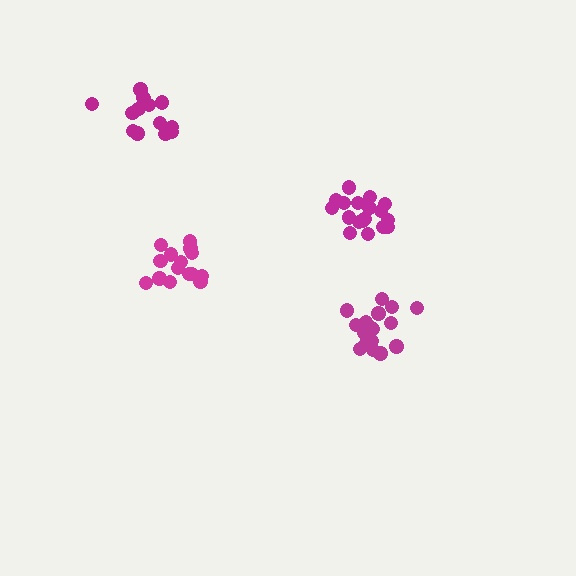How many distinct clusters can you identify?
There are 4 distinct clusters.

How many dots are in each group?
Group 1: 14 dots, Group 2: 17 dots, Group 3: 15 dots, Group 4: 19 dots (65 total).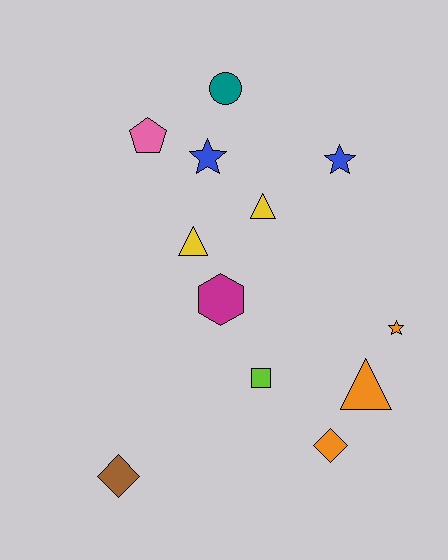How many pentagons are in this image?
There is 1 pentagon.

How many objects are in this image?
There are 12 objects.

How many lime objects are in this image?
There is 1 lime object.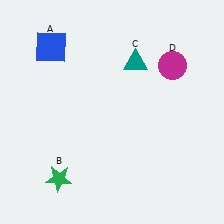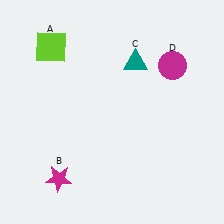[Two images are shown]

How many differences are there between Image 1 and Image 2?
There are 2 differences between the two images.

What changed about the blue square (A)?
In Image 1, A is blue. In Image 2, it changed to lime.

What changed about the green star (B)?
In Image 1, B is green. In Image 2, it changed to magenta.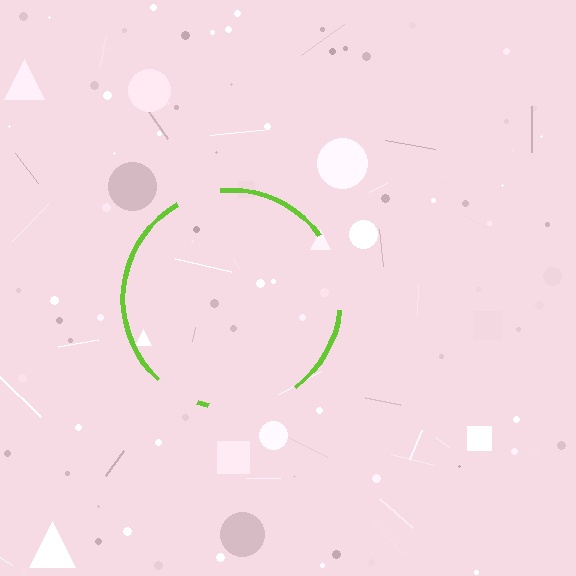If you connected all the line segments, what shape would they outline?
They would outline a circle.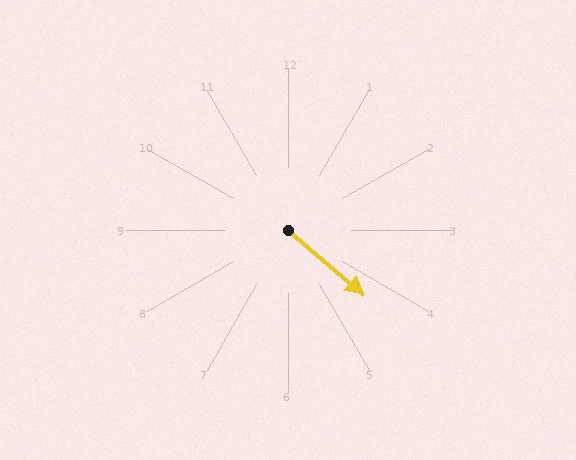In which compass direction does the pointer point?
Southeast.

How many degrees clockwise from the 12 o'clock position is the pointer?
Approximately 131 degrees.